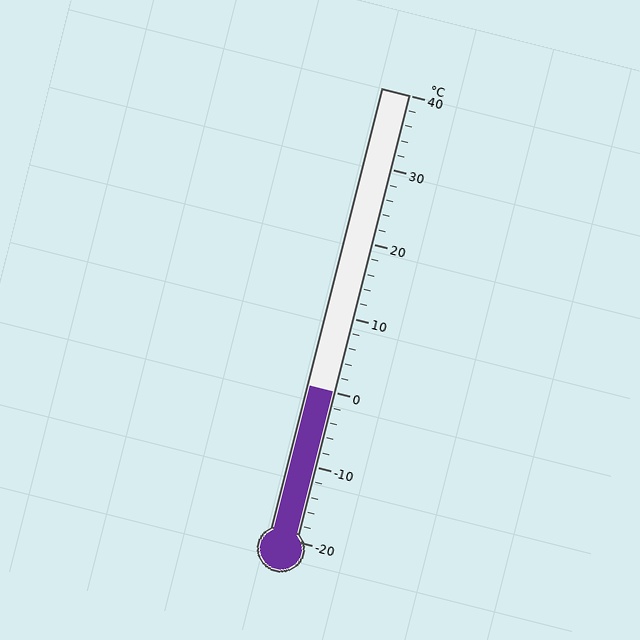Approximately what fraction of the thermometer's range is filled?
The thermometer is filled to approximately 35% of its range.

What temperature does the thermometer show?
The thermometer shows approximately 0°C.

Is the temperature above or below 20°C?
The temperature is below 20°C.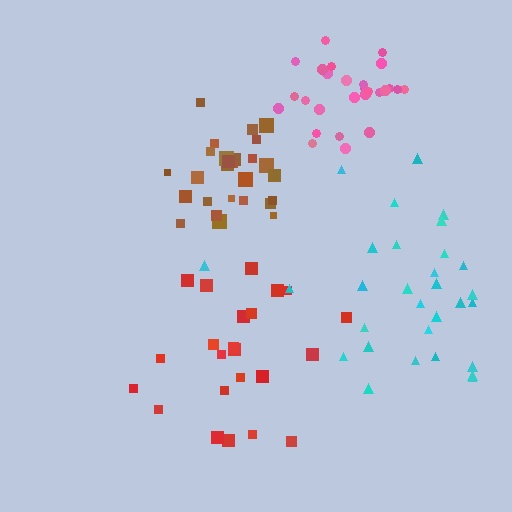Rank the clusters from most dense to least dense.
pink, brown, red, cyan.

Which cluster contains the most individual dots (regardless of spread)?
Cyan (30).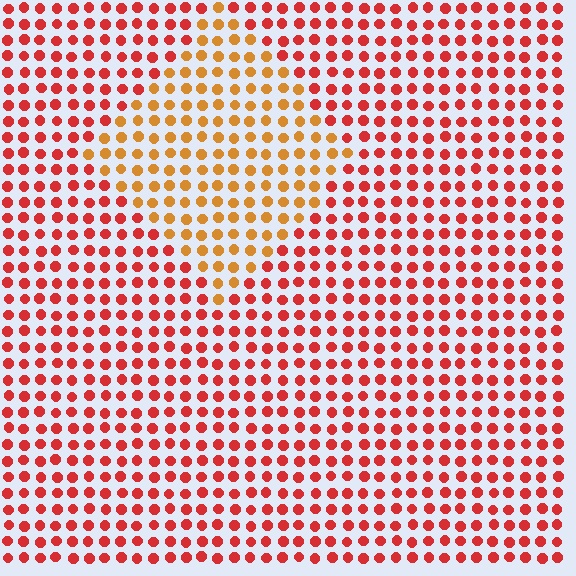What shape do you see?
I see a diamond.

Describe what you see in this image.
The image is filled with small red elements in a uniform arrangement. A diamond-shaped region is visible where the elements are tinted to a slightly different hue, forming a subtle color boundary.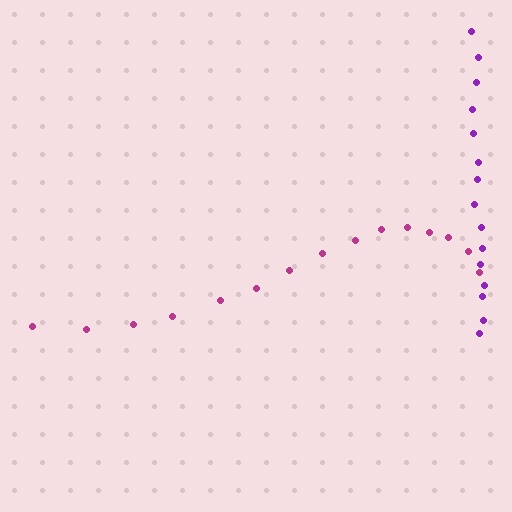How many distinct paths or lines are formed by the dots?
There are 2 distinct paths.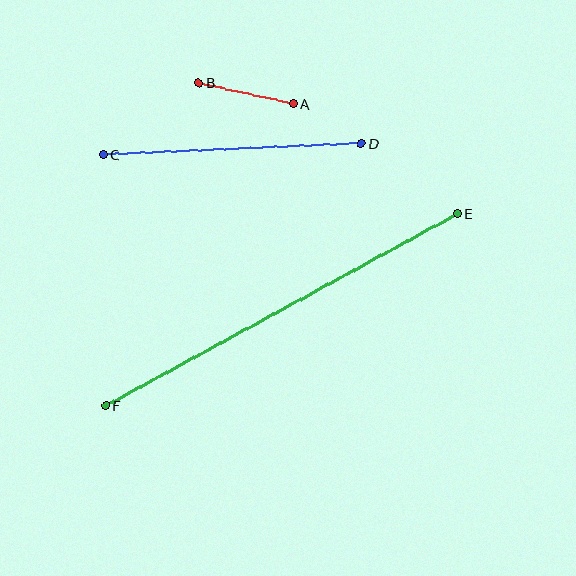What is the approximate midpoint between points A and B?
The midpoint is at approximately (246, 93) pixels.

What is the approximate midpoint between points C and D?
The midpoint is at approximately (232, 149) pixels.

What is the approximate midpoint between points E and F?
The midpoint is at approximately (281, 309) pixels.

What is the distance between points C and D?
The distance is approximately 259 pixels.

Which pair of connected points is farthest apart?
Points E and F are farthest apart.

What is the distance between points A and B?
The distance is approximately 97 pixels.